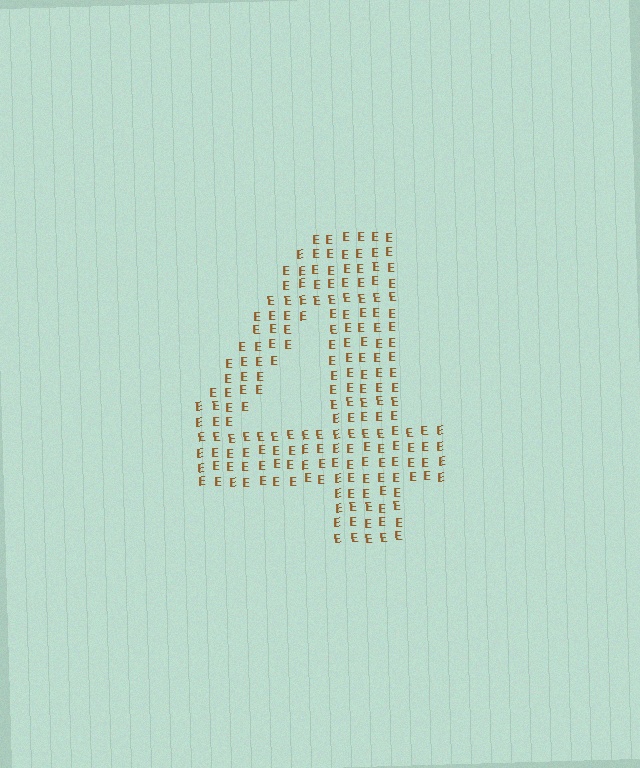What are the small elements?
The small elements are letter E's.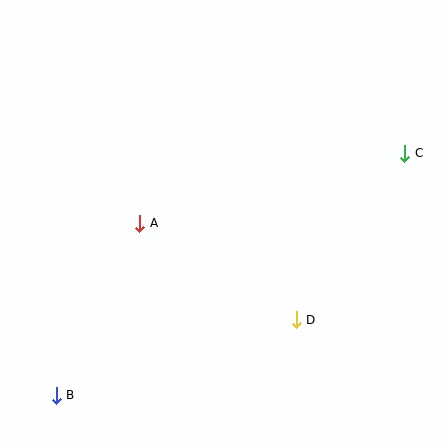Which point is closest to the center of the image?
Point A at (139, 223) is closest to the center.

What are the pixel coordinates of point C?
Point C is at (405, 153).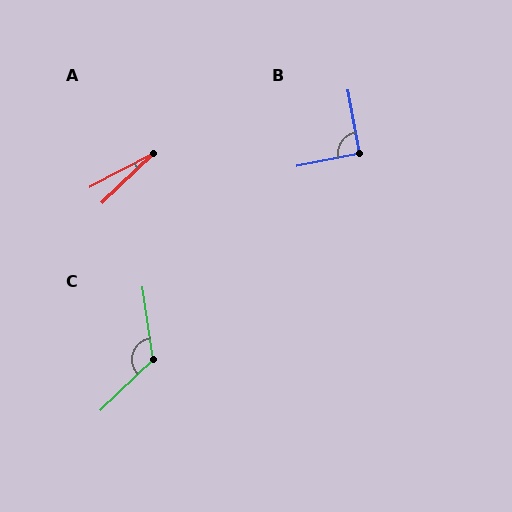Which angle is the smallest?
A, at approximately 16 degrees.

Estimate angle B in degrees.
Approximately 91 degrees.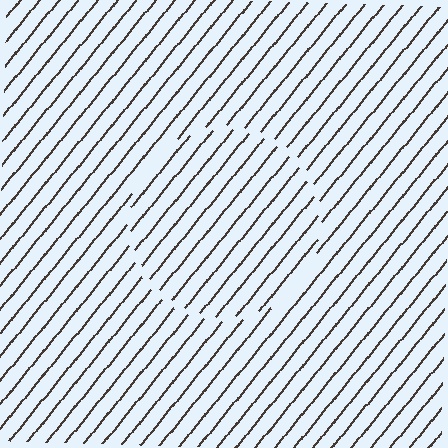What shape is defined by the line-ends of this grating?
An illusory circle. The interior of the shape contains the same grating, shifted by half a period — the contour is defined by the phase discontinuity where line-ends from the inner and outer gratings abut.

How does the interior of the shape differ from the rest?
The interior of the shape contains the same grating, shifted by half a period — the contour is defined by the phase discontinuity where line-ends from the inner and outer gratings abut.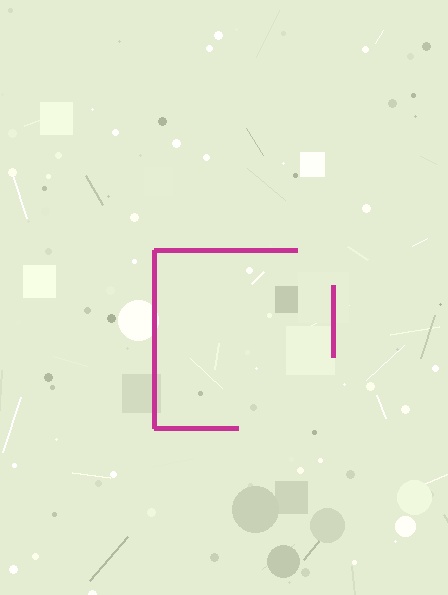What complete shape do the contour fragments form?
The contour fragments form a square.